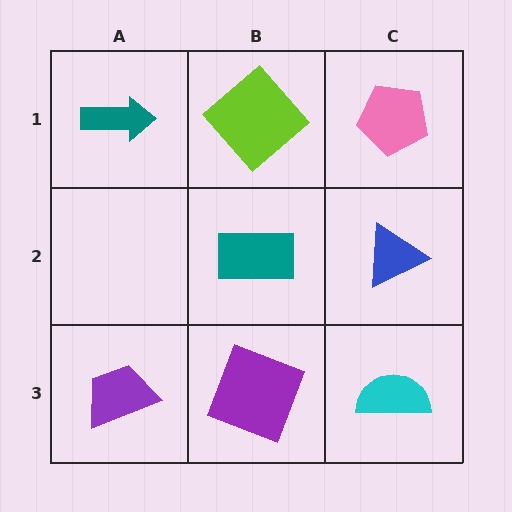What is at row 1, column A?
A teal arrow.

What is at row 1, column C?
A pink pentagon.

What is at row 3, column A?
A purple trapezoid.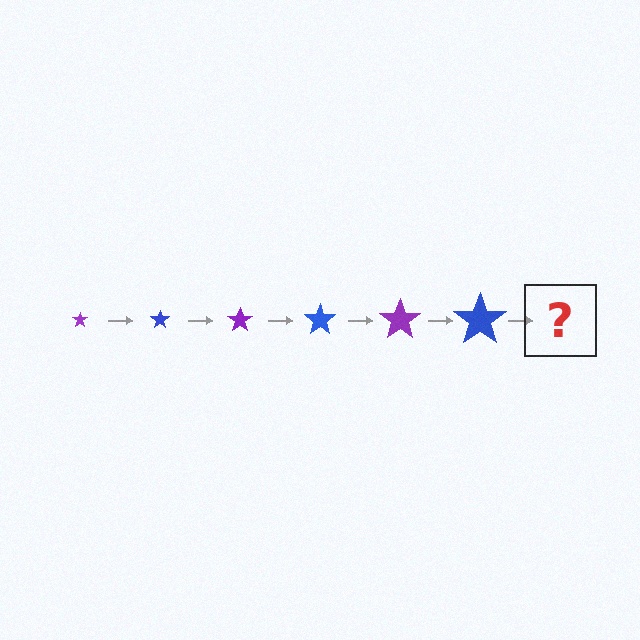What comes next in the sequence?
The next element should be a purple star, larger than the previous one.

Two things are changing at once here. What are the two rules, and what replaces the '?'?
The two rules are that the star grows larger each step and the color cycles through purple and blue. The '?' should be a purple star, larger than the previous one.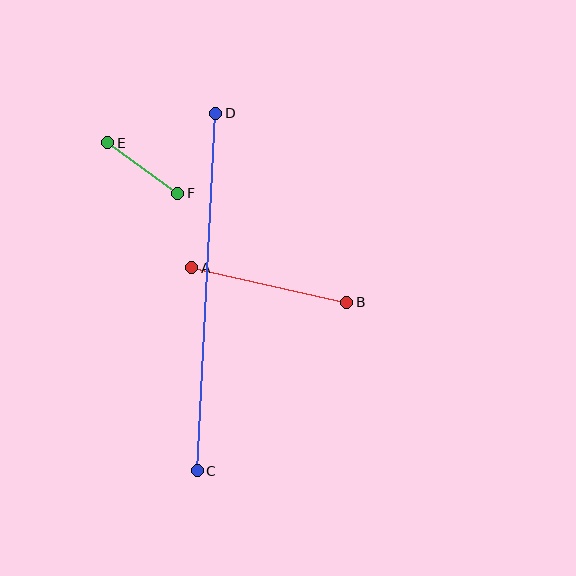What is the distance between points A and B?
The distance is approximately 159 pixels.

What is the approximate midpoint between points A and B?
The midpoint is at approximately (269, 285) pixels.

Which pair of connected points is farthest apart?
Points C and D are farthest apart.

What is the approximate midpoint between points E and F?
The midpoint is at approximately (143, 168) pixels.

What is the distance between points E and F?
The distance is approximately 86 pixels.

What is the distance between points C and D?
The distance is approximately 358 pixels.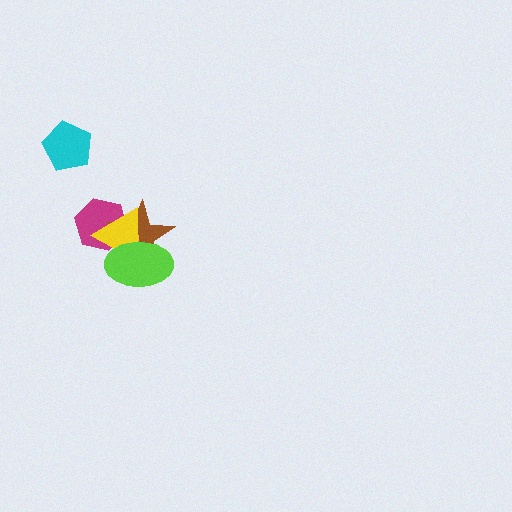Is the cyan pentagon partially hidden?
No, no other shape covers it.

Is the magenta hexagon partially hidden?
Yes, it is partially covered by another shape.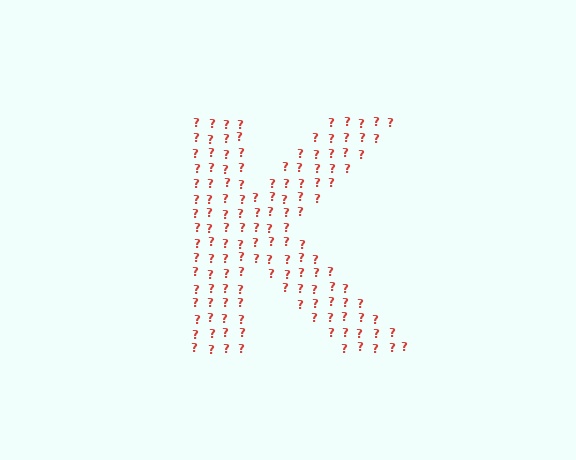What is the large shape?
The large shape is the letter K.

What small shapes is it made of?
It is made of small question marks.